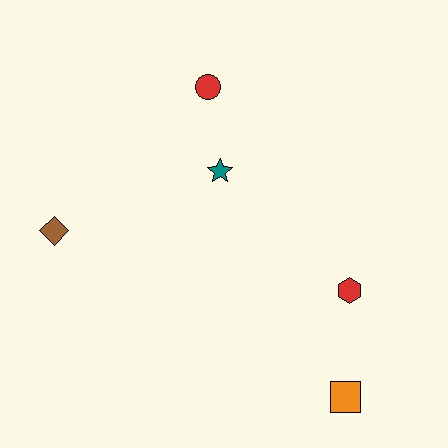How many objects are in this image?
There are 5 objects.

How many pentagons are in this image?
There are no pentagons.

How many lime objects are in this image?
There are no lime objects.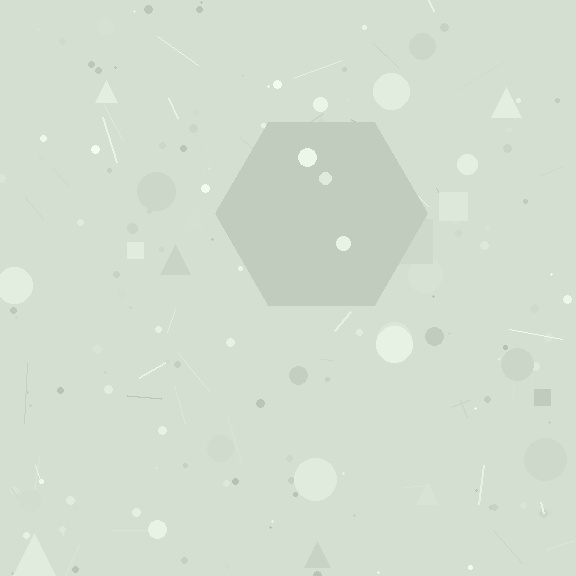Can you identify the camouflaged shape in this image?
The camouflaged shape is a hexagon.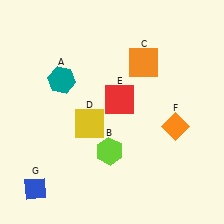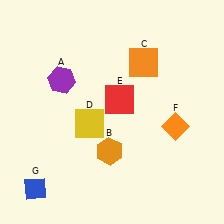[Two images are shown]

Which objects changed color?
A changed from teal to purple. B changed from lime to orange.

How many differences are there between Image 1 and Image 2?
There are 2 differences between the two images.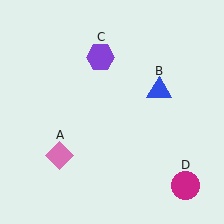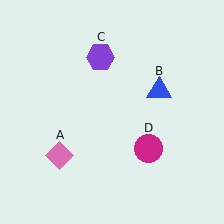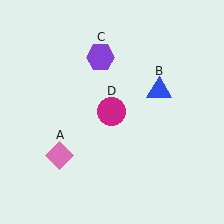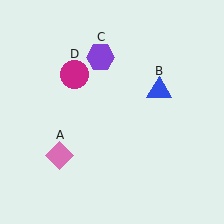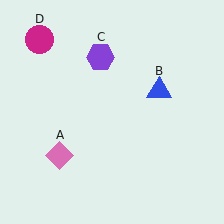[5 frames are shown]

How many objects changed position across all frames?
1 object changed position: magenta circle (object D).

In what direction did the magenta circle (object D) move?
The magenta circle (object D) moved up and to the left.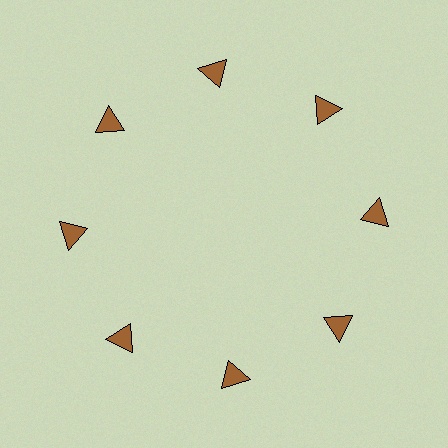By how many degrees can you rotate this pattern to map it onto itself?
The pattern maps onto itself every 45 degrees of rotation.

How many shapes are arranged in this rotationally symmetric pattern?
There are 8 shapes, arranged in 8 groups of 1.